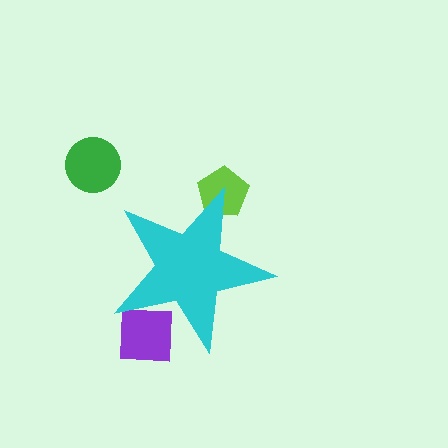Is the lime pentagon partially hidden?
Yes, the lime pentagon is partially hidden behind the cyan star.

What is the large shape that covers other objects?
A cyan star.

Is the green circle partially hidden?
No, the green circle is fully visible.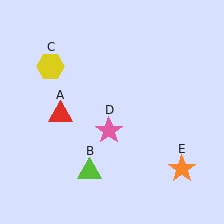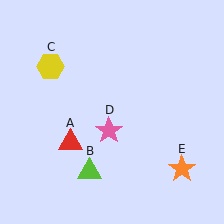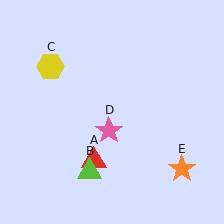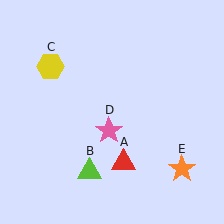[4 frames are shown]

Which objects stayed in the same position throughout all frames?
Lime triangle (object B) and yellow hexagon (object C) and pink star (object D) and orange star (object E) remained stationary.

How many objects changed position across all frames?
1 object changed position: red triangle (object A).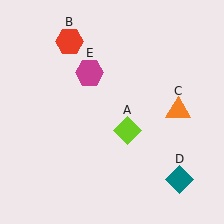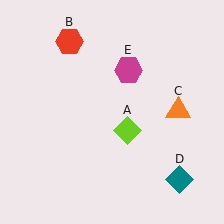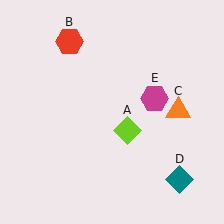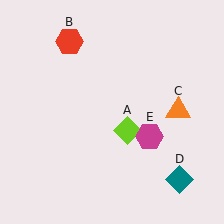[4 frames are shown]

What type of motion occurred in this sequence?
The magenta hexagon (object E) rotated clockwise around the center of the scene.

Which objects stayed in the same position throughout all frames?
Lime diamond (object A) and red hexagon (object B) and orange triangle (object C) and teal diamond (object D) remained stationary.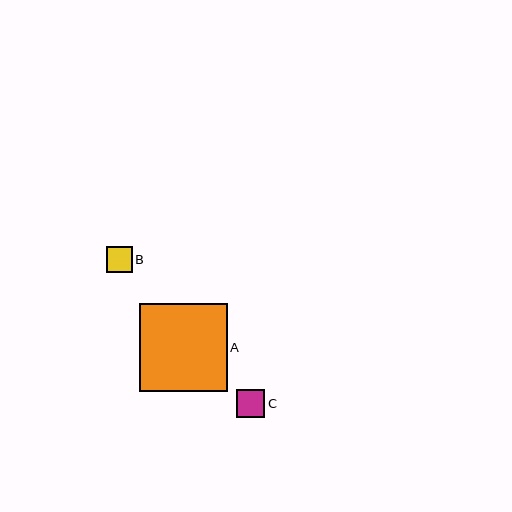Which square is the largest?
Square A is the largest with a size of approximately 88 pixels.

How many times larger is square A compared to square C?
Square A is approximately 3.2 times the size of square C.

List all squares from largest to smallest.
From largest to smallest: A, C, B.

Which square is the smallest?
Square B is the smallest with a size of approximately 26 pixels.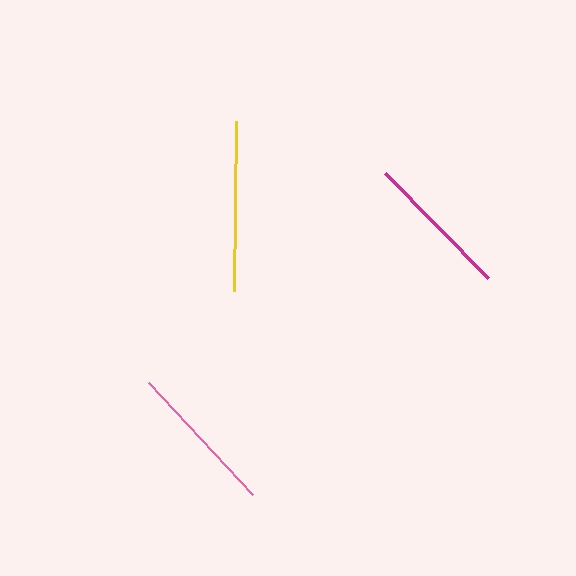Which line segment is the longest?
The yellow line is the longest at approximately 170 pixels.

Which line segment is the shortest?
The magenta line is the shortest at approximately 147 pixels.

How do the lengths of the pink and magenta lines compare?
The pink and magenta lines are approximately the same length.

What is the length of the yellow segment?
The yellow segment is approximately 170 pixels long.